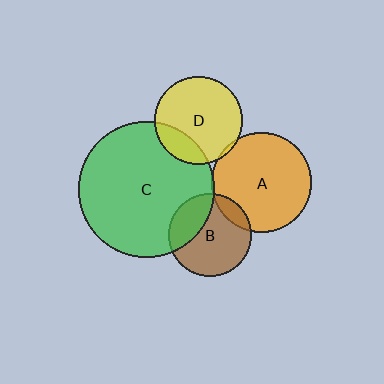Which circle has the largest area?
Circle C (green).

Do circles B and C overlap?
Yes.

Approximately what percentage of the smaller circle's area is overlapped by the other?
Approximately 30%.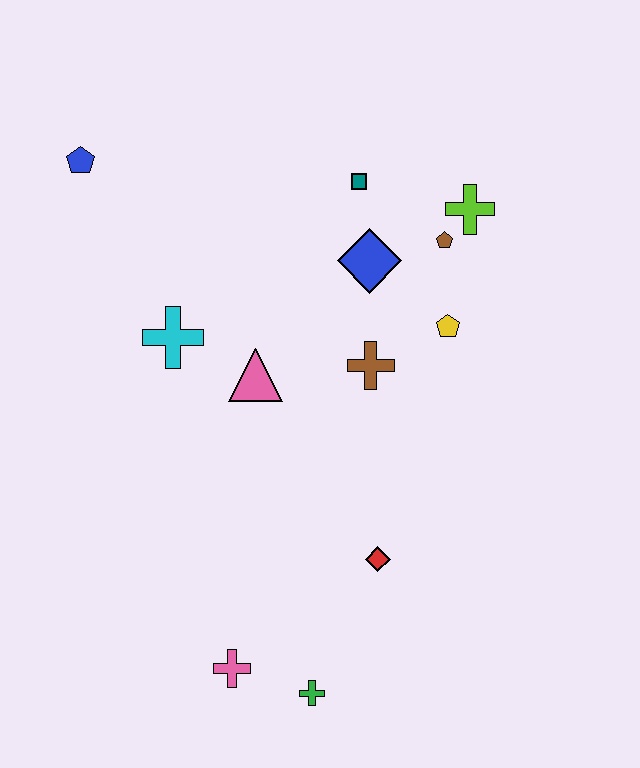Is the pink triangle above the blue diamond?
No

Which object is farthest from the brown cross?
The blue pentagon is farthest from the brown cross.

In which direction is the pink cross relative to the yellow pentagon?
The pink cross is below the yellow pentagon.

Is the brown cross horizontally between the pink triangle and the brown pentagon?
Yes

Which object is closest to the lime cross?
The brown pentagon is closest to the lime cross.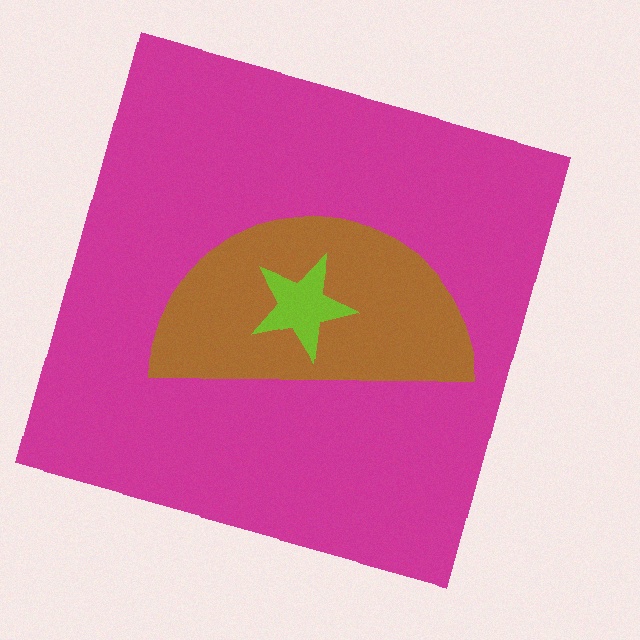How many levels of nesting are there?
3.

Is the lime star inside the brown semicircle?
Yes.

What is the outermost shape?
The magenta square.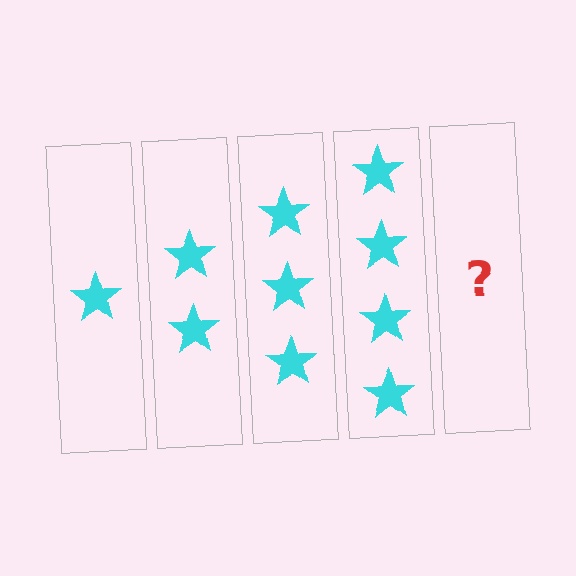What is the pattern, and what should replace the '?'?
The pattern is that each step adds one more star. The '?' should be 5 stars.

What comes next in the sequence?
The next element should be 5 stars.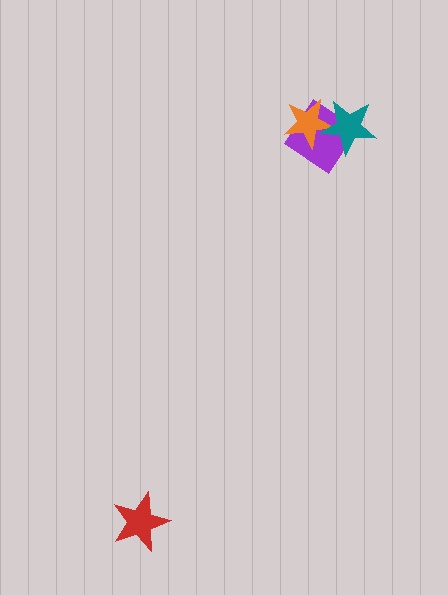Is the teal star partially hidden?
No, no other shape covers it.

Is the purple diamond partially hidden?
Yes, it is partially covered by another shape.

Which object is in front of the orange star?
The teal star is in front of the orange star.